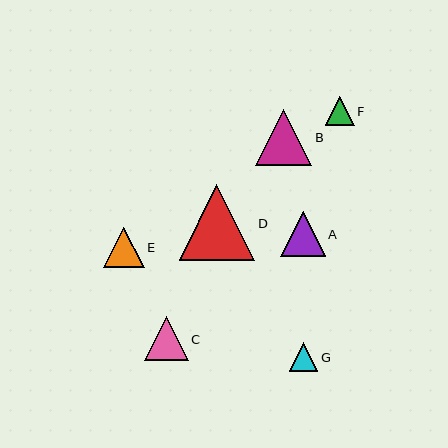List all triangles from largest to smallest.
From largest to smallest: D, B, A, C, E, F, G.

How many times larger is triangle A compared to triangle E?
Triangle A is approximately 1.1 times the size of triangle E.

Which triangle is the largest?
Triangle D is the largest with a size of approximately 76 pixels.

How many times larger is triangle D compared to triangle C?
Triangle D is approximately 1.7 times the size of triangle C.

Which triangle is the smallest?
Triangle G is the smallest with a size of approximately 29 pixels.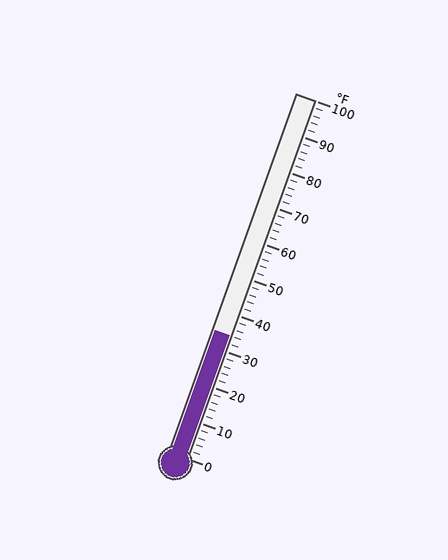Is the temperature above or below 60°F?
The temperature is below 60°F.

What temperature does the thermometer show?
The thermometer shows approximately 34°F.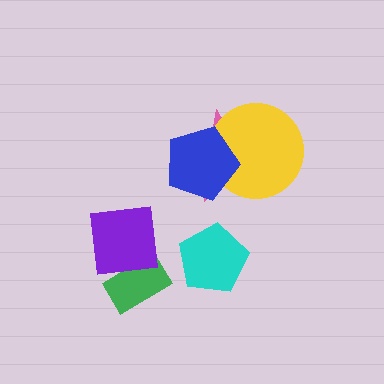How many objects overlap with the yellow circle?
2 objects overlap with the yellow circle.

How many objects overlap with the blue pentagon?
2 objects overlap with the blue pentagon.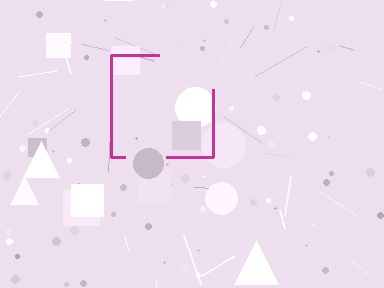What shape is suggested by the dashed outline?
The dashed outline suggests a square.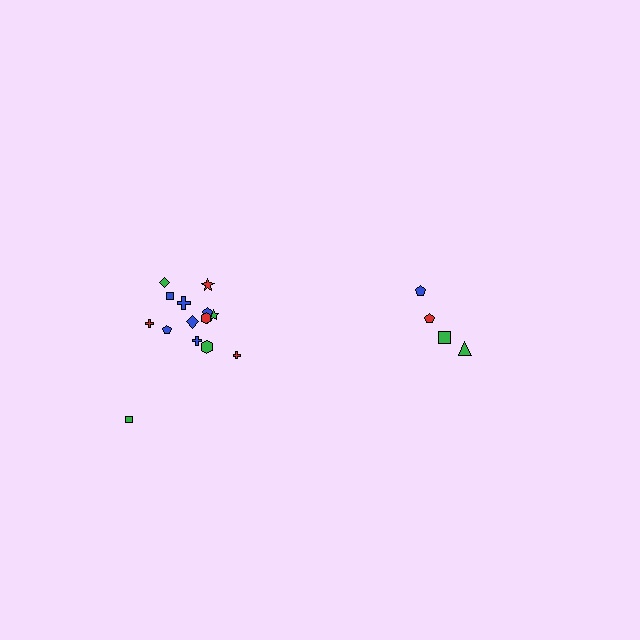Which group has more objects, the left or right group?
The left group.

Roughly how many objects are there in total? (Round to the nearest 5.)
Roughly 20 objects in total.